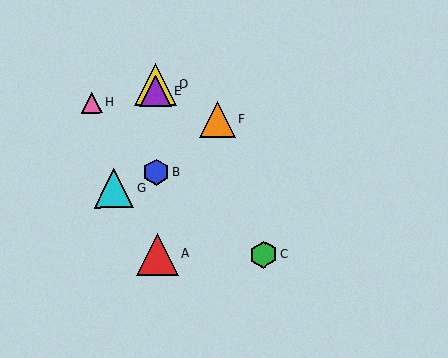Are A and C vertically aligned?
No, A is at x≈157 and C is at x≈264.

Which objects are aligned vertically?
Objects A, B, D, E are aligned vertically.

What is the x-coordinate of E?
Object E is at x≈155.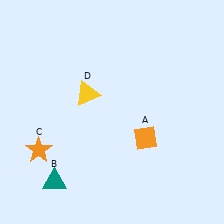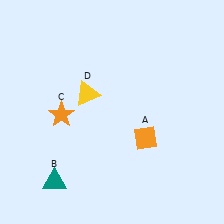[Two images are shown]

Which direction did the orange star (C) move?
The orange star (C) moved up.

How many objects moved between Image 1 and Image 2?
1 object moved between the two images.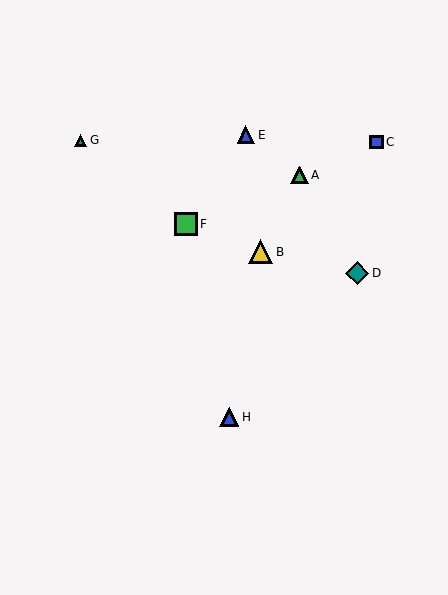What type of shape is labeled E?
Shape E is a blue triangle.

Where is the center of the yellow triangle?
The center of the yellow triangle is at (261, 252).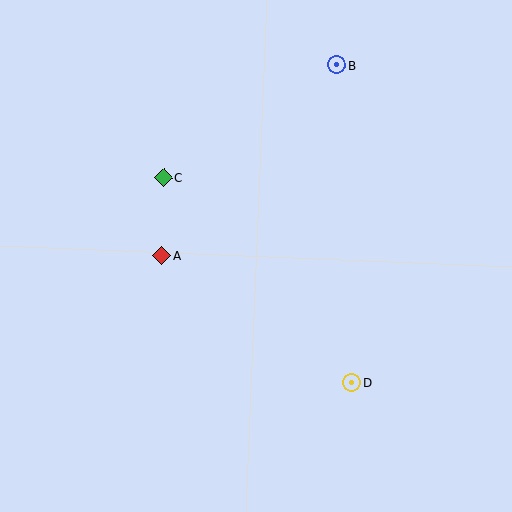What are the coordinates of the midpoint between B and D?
The midpoint between B and D is at (344, 223).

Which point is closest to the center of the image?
Point A at (162, 255) is closest to the center.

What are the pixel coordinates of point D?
Point D is at (352, 382).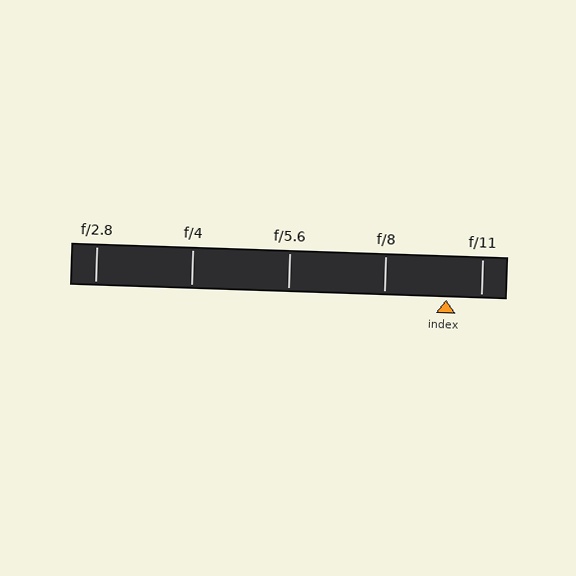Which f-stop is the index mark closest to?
The index mark is closest to f/11.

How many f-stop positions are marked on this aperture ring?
There are 5 f-stop positions marked.